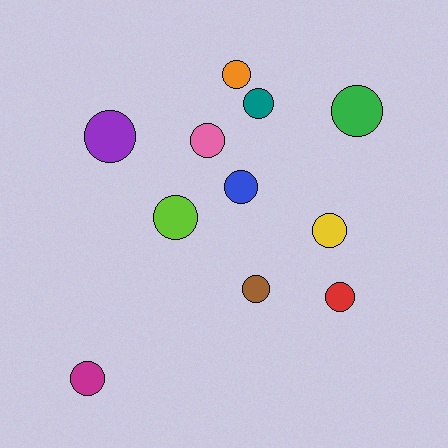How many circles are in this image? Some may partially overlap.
There are 11 circles.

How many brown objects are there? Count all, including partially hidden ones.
There is 1 brown object.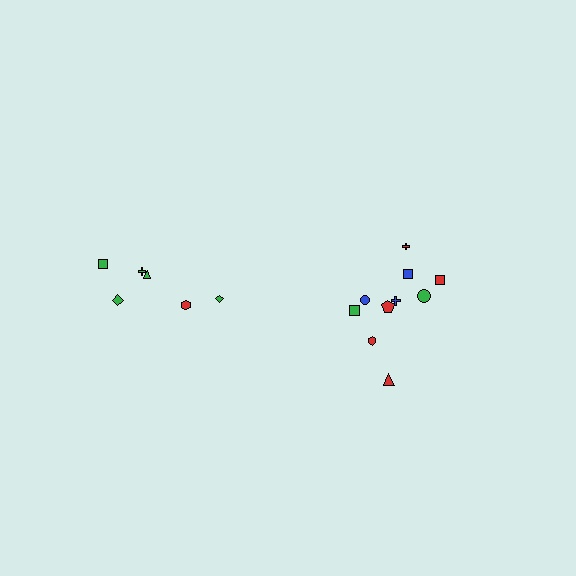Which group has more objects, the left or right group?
The right group.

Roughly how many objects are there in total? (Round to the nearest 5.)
Roughly 15 objects in total.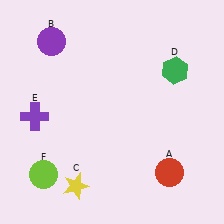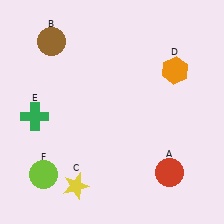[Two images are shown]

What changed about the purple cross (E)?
In Image 1, E is purple. In Image 2, it changed to green.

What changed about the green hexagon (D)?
In Image 1, D is green. In Image 2, it changed to orange.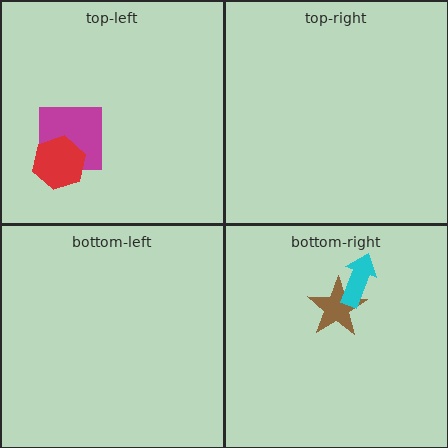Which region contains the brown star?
The bottom-right region.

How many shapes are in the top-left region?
2.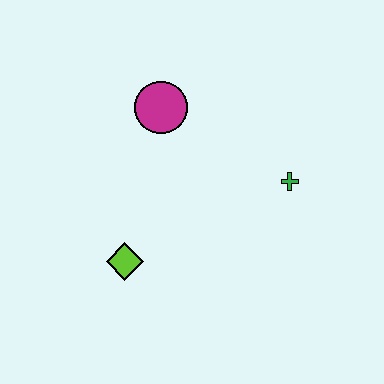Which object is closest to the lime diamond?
The magenta circle is closest to the lime diamond.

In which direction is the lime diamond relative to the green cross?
The lime diamond is to the left of the green cross.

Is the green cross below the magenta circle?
Yes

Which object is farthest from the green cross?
The lime diamond is farthest from the green cross.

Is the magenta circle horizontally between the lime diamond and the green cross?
Yes